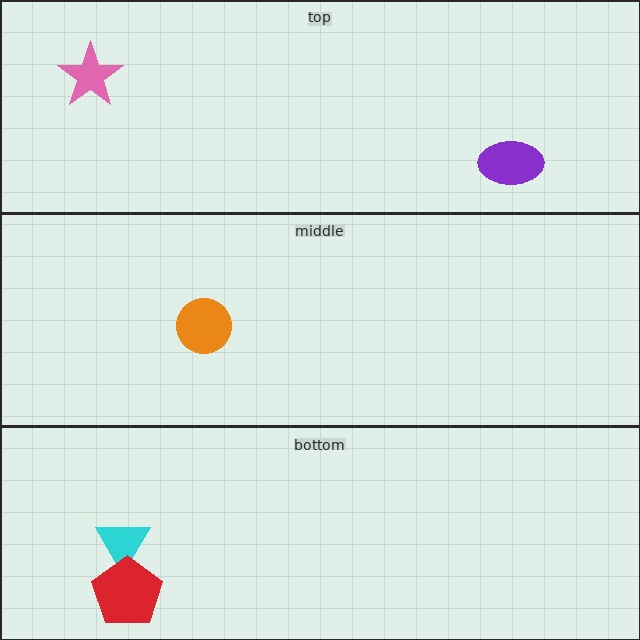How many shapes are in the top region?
2.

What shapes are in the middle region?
The orange circle.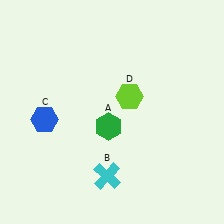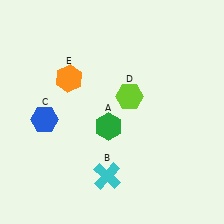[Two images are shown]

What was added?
An orange hexagon (E) was added in Image 2.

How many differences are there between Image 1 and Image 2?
There is 1 difference between the two images.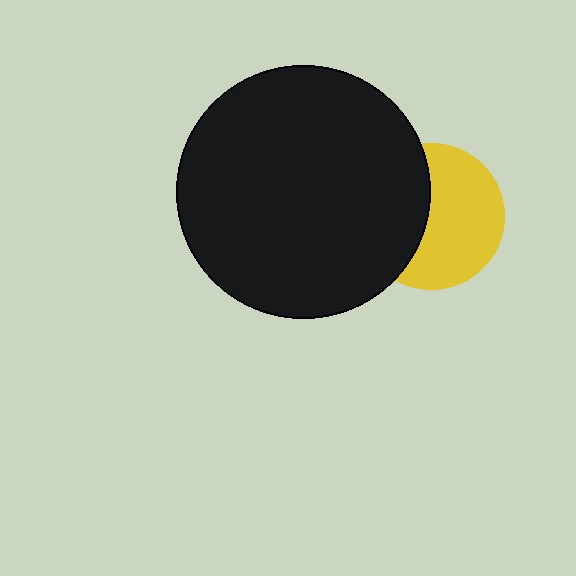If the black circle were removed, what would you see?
You would see the complete yellow circle.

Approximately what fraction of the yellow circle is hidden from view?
Roughly 41% of the yellow circle is hidden behind the black circle.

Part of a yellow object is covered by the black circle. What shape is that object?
It is a circle.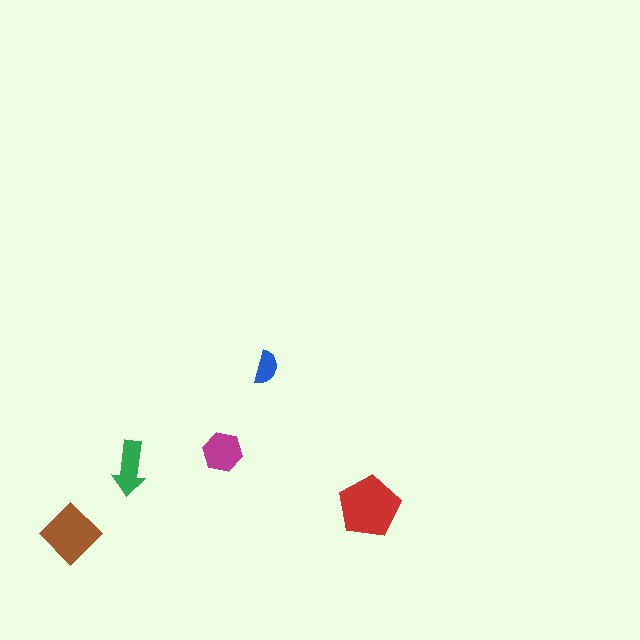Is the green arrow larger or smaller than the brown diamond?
Smaller.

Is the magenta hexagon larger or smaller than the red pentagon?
Smaller.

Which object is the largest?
The red pentagon.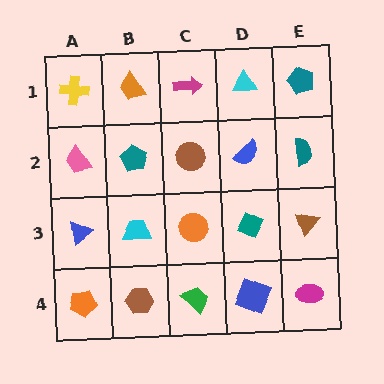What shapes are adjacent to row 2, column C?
A magenta arrow (row 1, column C), an orange circle (row 3, column C), a teal pentagon (row 2, column B), a blue semicircle (row 2, column D).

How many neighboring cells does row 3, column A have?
3.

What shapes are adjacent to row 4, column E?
A brown triangle (row 3, column E), a blue square (row 4, column D).